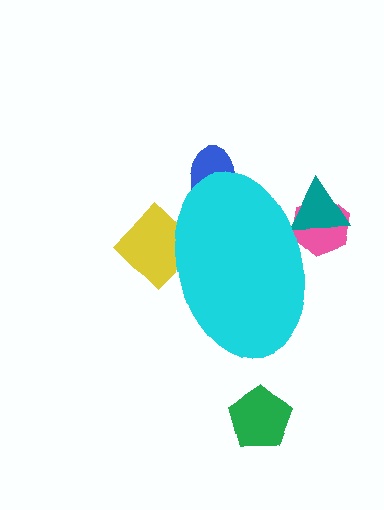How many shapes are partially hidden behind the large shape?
4 shapes are partially hidden.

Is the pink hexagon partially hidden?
Yes, the pink hexagon is partially hidden behind the cyan ellipse.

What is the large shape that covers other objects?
A cyan ellipse.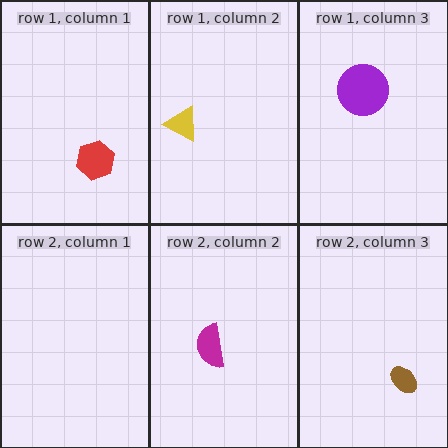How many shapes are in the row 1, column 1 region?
1.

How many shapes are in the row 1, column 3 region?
1.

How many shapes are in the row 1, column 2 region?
1.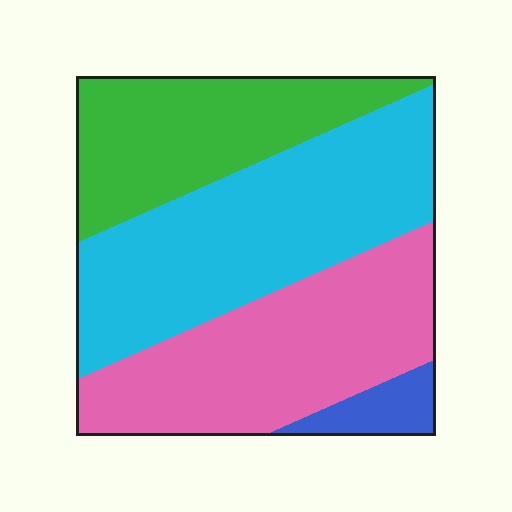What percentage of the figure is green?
Green takes up about one quarter (1/4) of the figure.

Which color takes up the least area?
Blue, at roughly 5%.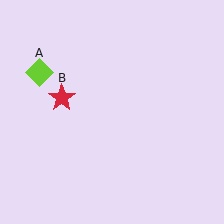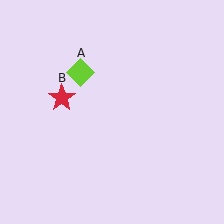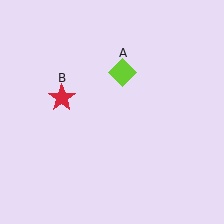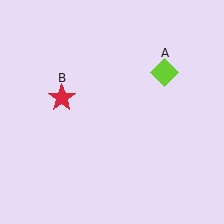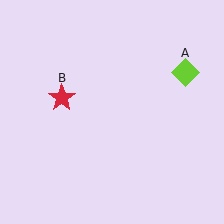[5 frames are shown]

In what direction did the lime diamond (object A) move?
The lime diamond (object A) moved right.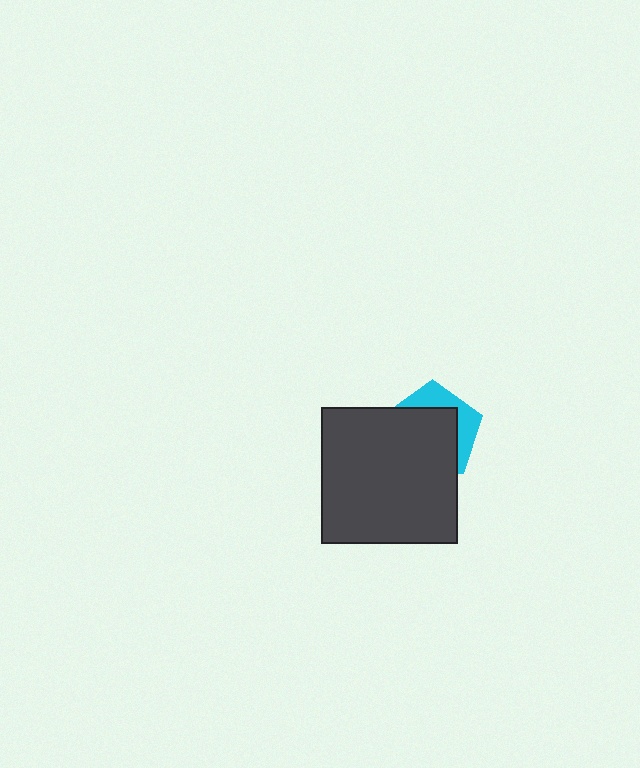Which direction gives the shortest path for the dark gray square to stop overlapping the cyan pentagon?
Moving toward the lower-left gives the shortest separation.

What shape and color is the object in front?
The object in front is a dark gray square.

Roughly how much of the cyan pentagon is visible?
A small part of it is visible (roughly 33%).